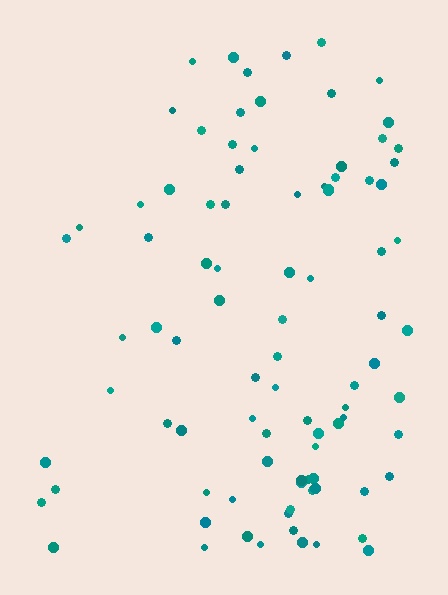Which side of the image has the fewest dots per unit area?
The left.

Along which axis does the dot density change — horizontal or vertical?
Horizontal.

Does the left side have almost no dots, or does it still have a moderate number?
Still a moderate number, just noticeably fewer than the right.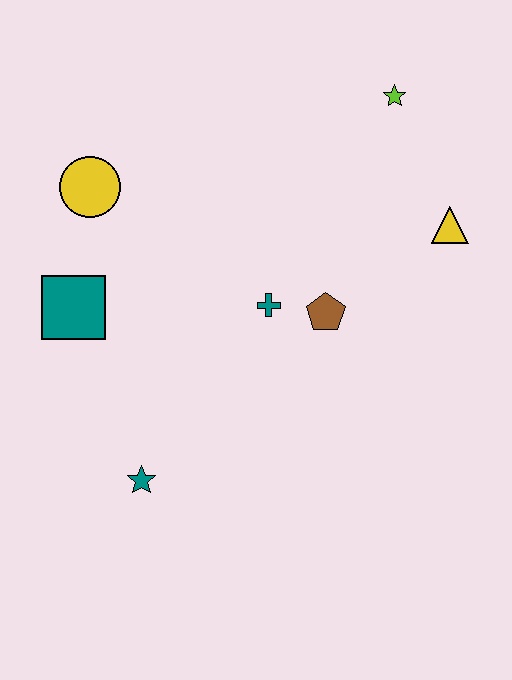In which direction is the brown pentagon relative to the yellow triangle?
The brown pentagon is to the left of the yellow triangle.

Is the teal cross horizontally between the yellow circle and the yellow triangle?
Yes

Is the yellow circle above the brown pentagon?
Yes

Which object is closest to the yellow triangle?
The lime star is closest to the yellow triangle.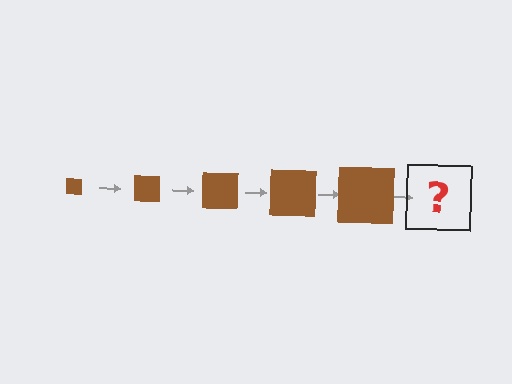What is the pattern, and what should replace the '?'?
The pattern is that the square gets progressively larger each step. The '?' should be a brown square, larger than the previous one.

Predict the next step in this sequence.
The next step is a brown square, larger than the previous one.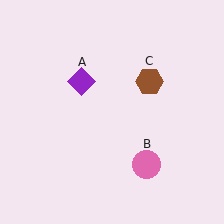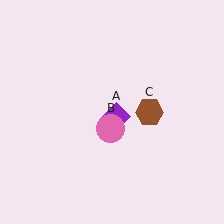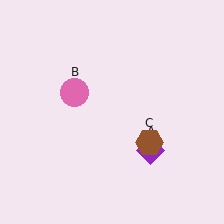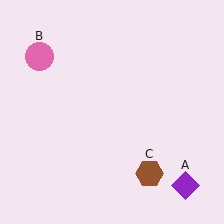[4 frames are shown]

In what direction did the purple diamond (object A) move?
The purple diamond (object A) moved down and to the right.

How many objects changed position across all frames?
3 objects changed position: purple diamond (object A), pink circle (object B), brown hexagon (object C).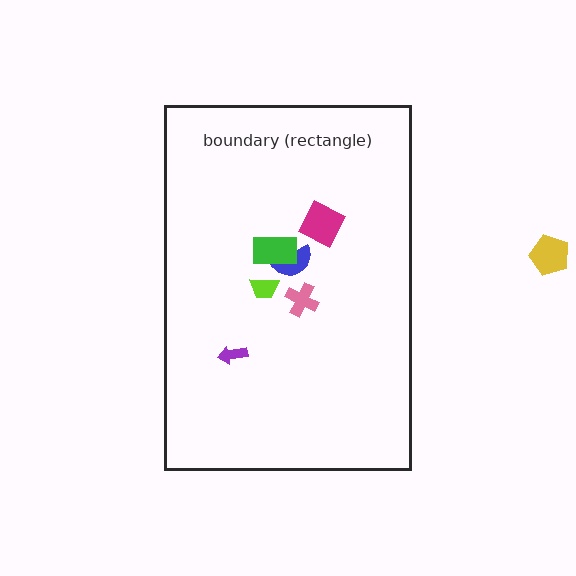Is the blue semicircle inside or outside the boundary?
Inside.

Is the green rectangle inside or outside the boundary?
Inside.